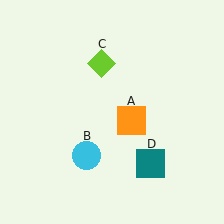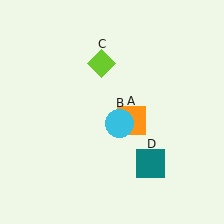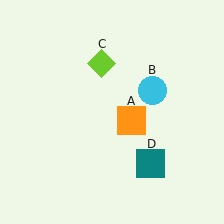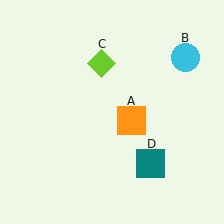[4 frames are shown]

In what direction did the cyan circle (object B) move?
The cyan circle (object B) moved up and to the right.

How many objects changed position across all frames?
1 object changed position: cyan circle (object B).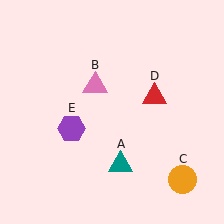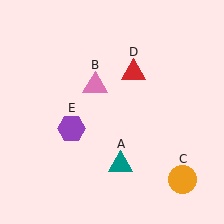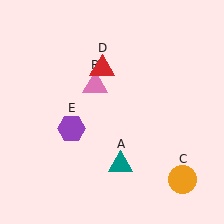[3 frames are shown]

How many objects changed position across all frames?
1 object changed position: red triangle (object D).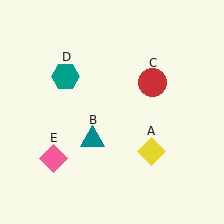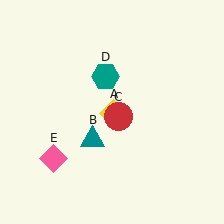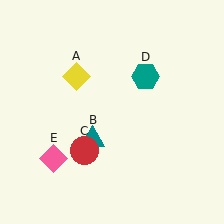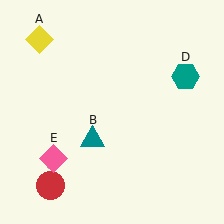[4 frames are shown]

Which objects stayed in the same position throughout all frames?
Teal triangle (object B) and pink diamond (object E) remained stationary.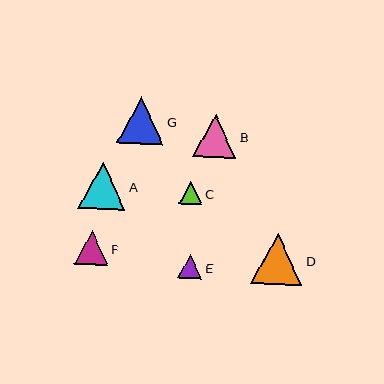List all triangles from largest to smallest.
From largest to smallest: D, A, G, B, F, E, C.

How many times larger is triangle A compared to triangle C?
Triangle A is approximately 2.0 times the size of triangle C.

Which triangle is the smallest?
Triangle C is the smallest with a size of approximately 23 pixels.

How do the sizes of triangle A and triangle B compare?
Triangle A and triangle B are approximately the same size.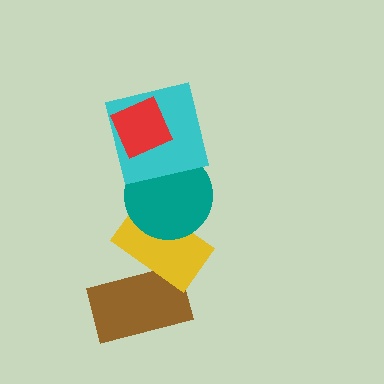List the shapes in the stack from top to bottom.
From top to bottom: the red diamond, the cyan square, the teal circle, the yellow rectangle, the brown rectangle.